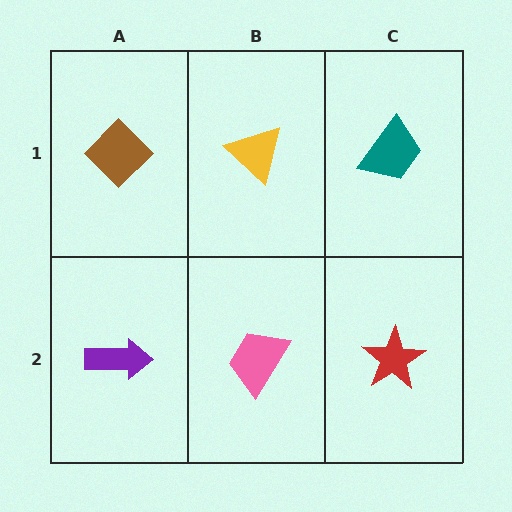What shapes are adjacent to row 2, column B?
A yellow triangle (row 1, column B), a purple arrow (row 2, column A), a red star (row 2, column C).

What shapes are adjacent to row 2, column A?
A brown diamond (row 1, column A), a pink trapezoid (row 2, column B).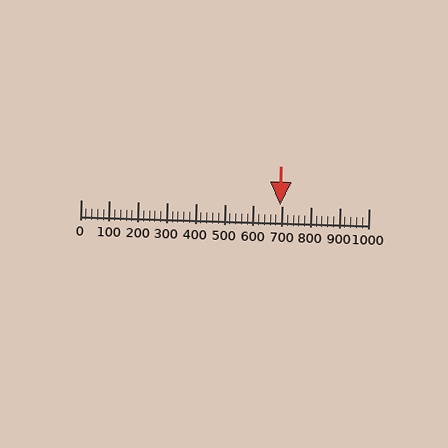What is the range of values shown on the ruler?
The ruler shows values from 0 to 1000.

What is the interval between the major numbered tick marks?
The major tick marks are spaced 100 units apart.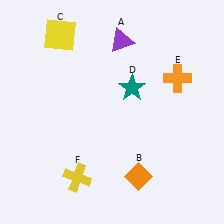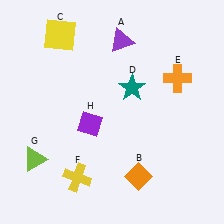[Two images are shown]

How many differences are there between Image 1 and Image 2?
There are 2 differences between the two images.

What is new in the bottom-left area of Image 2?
A lime triangle (G) was added in the bottom-left area of Image 2.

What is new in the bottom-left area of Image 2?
A purple diamond (H) was added in the bottom-left area of Image 2.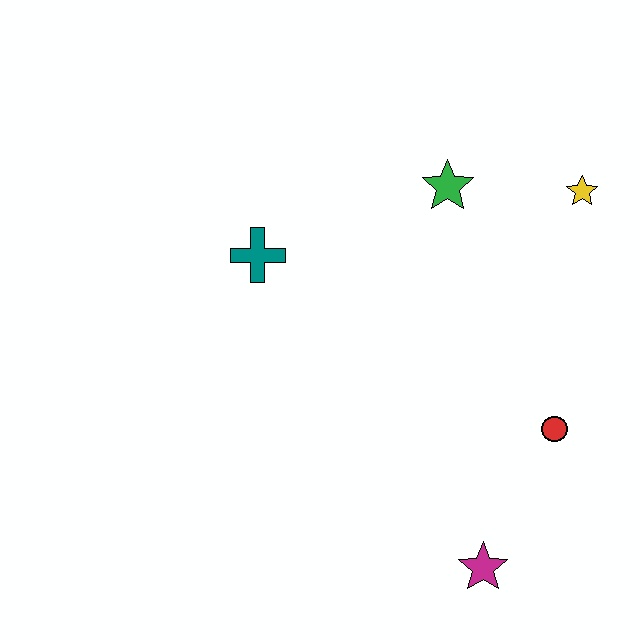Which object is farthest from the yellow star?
The magenta star is farthest from the yellow star.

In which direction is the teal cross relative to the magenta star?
The teal cross is above the magenta star.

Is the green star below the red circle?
No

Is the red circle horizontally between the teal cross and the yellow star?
Yes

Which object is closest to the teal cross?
The green star is closest to the teal cross.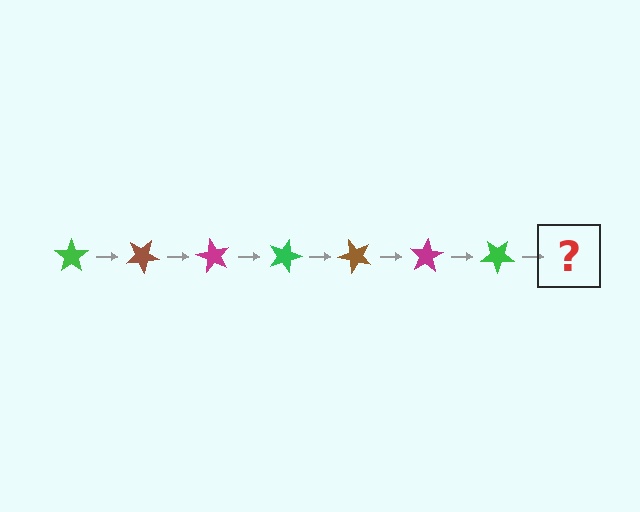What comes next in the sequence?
The next element should be a brown star, rotated 210 degrees from the start.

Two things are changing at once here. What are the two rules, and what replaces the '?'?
The two rules are that it rotates 30 degrees each step and the color cycles through green, brown, and magenta. The '?' should be a brown star, rotated 210 degrees from the start.